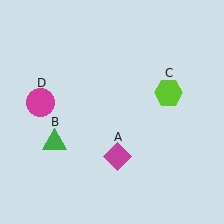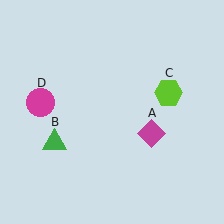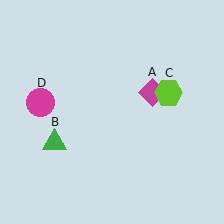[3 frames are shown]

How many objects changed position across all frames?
1 object changed position: magenta diamond (object A).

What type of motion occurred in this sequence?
The magenta diamond (object A) rotated counterclockwise around the center of the scene.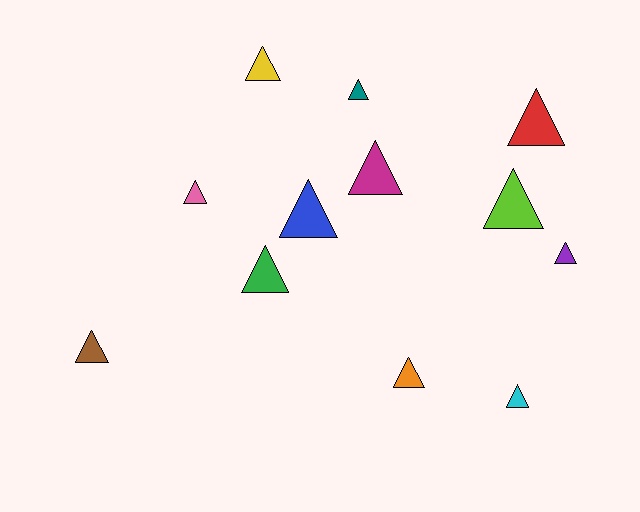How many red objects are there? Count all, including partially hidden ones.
There is 1 red object.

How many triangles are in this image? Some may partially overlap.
There are 12 triangles.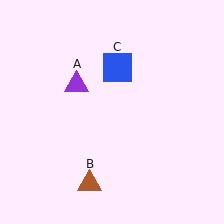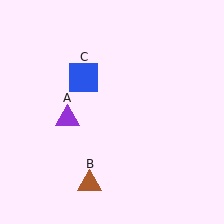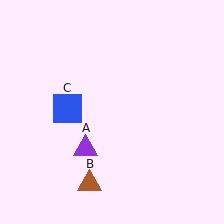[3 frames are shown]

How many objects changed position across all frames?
2 objects changed position: purple triangle (object A), blue square (object C).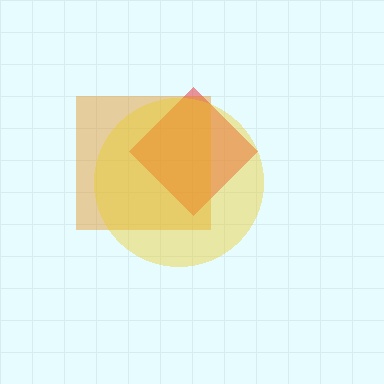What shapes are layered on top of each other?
The layered shapes are: a red diamond, an orange square, a yellow circle.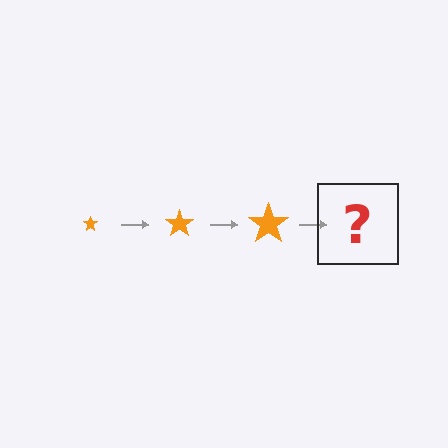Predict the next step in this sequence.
The next step is an orange star, larger than the previous one.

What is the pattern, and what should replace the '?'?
The pattern is that the star gets progressively larger each step. The '?' should be an orange star, larger than the previous one.